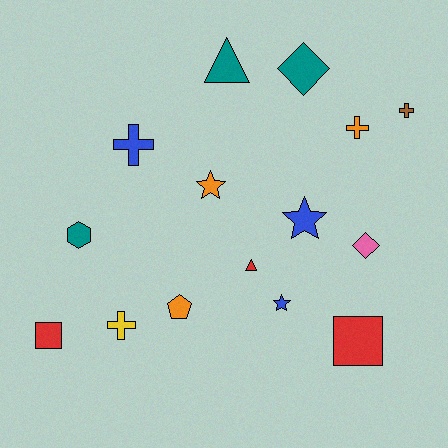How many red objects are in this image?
There are 3 red objects.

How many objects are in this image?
There are 15 objects.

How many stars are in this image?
There are 3 stars.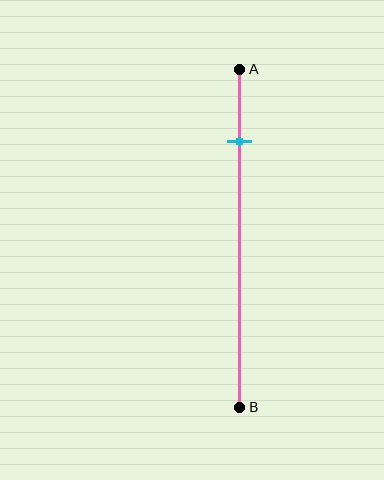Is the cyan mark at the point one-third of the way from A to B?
No, the mark is at about 20% from A, not at the 33% one-third point.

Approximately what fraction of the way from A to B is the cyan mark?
The cyan mark is approximately 20% of the way from A to B.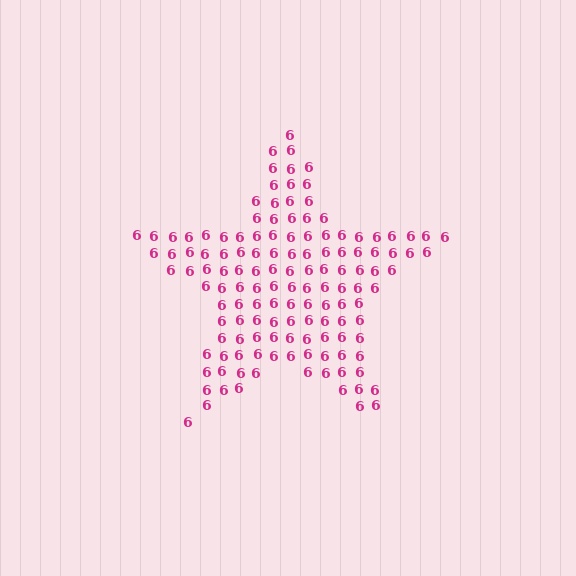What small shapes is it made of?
It is made of small digit 6's.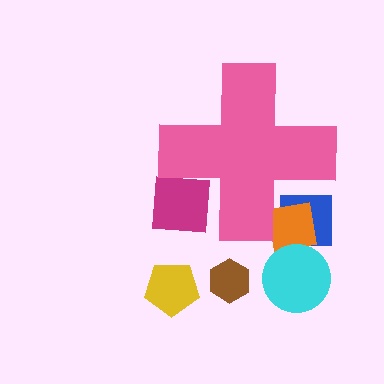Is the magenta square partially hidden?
Yes, the magenta square is partially hidden behind the pink cross.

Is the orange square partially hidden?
Yes, the orange square is partially hidden behind the pink cross.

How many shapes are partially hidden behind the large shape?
3 shapes are partially hidden.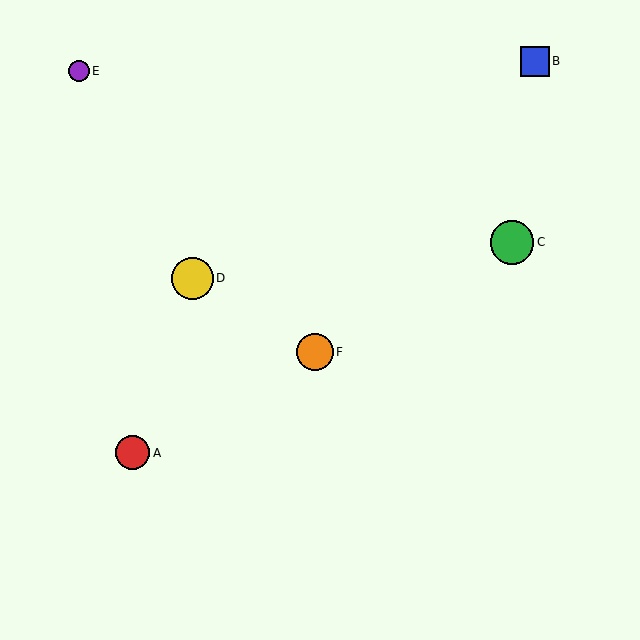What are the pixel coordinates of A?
Object A is at (133, 453).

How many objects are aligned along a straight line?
3 objects (A, C, F) are aligned along a straight line.